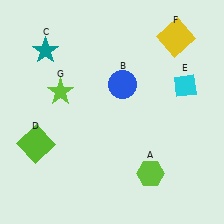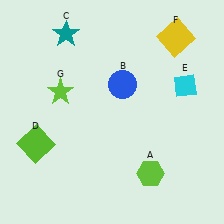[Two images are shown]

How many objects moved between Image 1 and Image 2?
1 object moved between the two images.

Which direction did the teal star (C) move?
The teal star (C) moved right.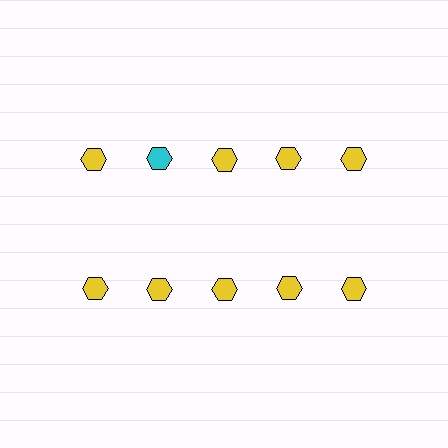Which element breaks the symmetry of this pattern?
The cyan hexagon in the top row, second from left column breaks the symmetry. All other shapes are yellow hexagons.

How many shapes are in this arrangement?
There are 10 shapes arranged in a grid pattern.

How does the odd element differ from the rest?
It has a different color: cyan instead of yellow.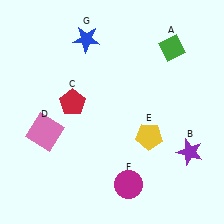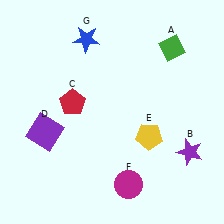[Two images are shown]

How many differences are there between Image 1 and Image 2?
There is 1 difference between the two images.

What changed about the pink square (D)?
In Image 1, D is pink. In Image 2, it changed to purple.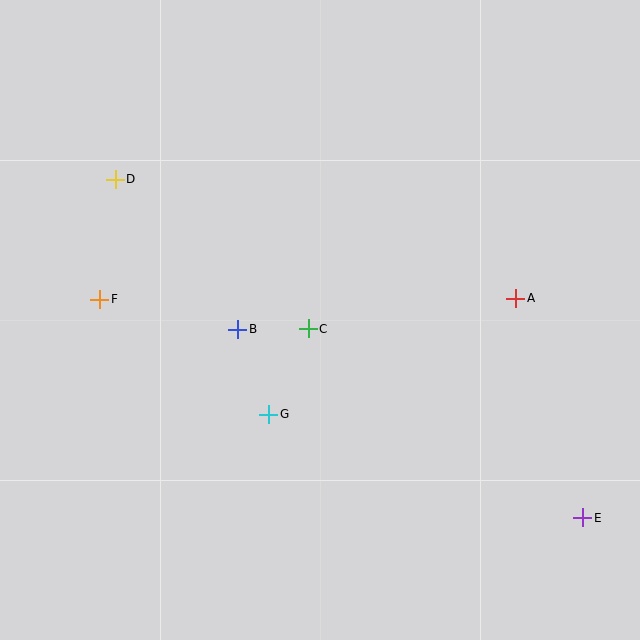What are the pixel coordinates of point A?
Point A is at (516, 298).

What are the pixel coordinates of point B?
Point B is at (238, 329).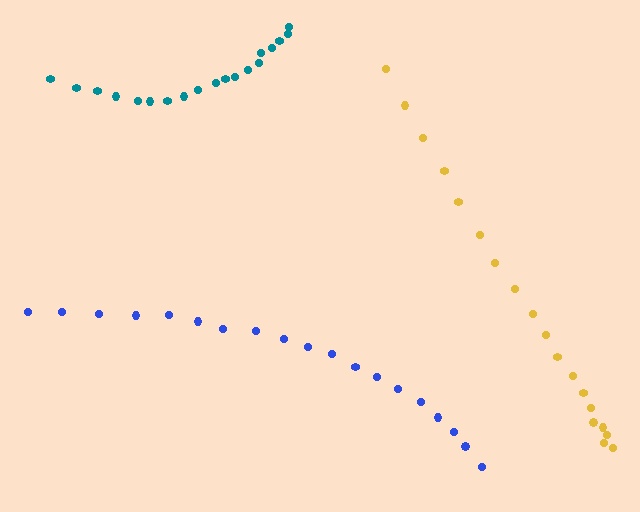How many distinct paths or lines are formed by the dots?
There are 3 distinct paths.